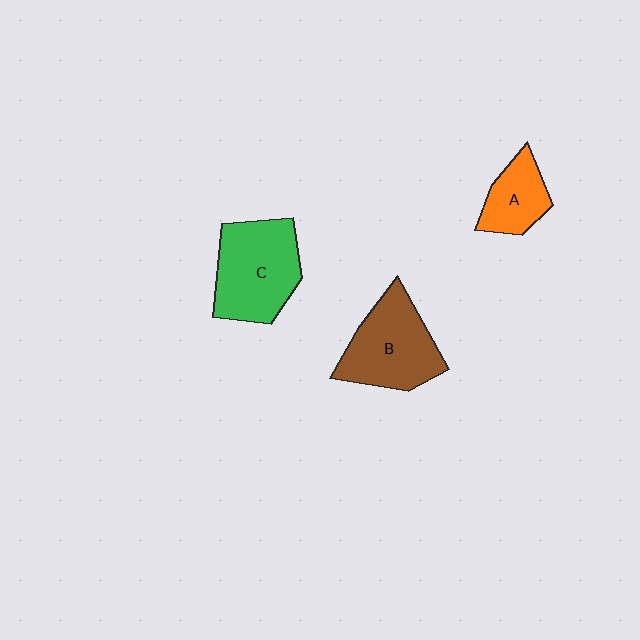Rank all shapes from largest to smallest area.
From largest to smallest: C (green), B (brown), A (orange).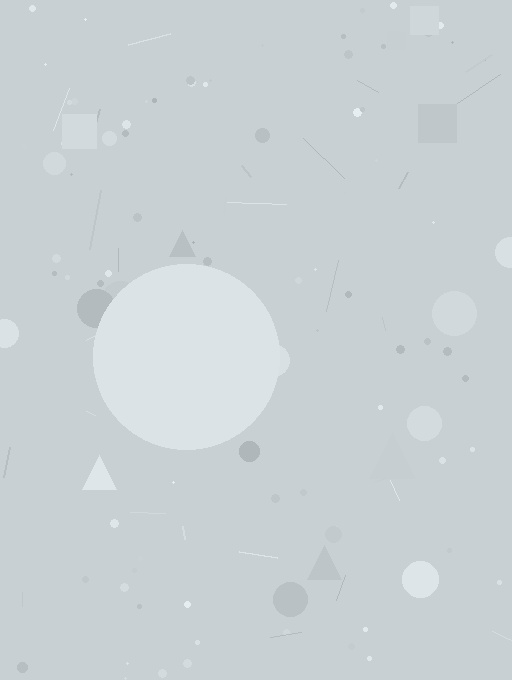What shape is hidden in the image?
A circle is hidden in the image.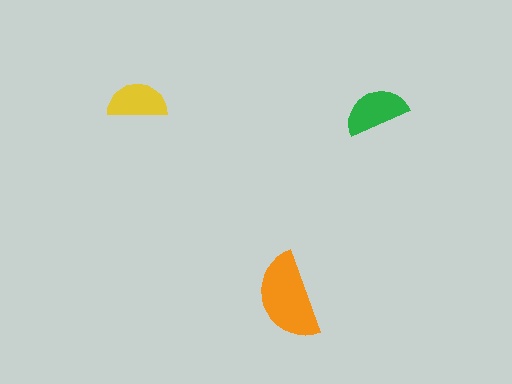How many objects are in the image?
There are 3 objects in the image.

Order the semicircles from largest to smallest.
the orange one, the green one, the yellow one.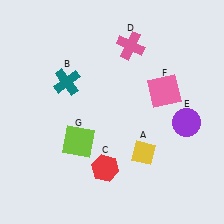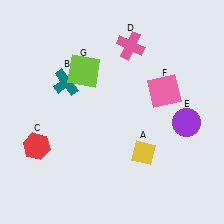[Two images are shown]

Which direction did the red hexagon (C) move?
The red hexagon (C) moved left.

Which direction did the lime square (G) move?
The lime square (G) moved up.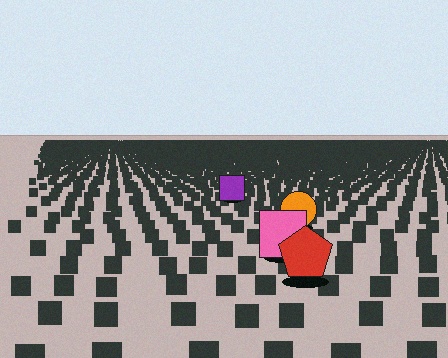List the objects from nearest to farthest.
From nearest to farthest: the red pentagon, the pink square, the orange circle, the purple square.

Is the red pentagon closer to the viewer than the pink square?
Yes. The red pentagon is closer — you can tell from the texture gradient: the ground texture is coarser near it.